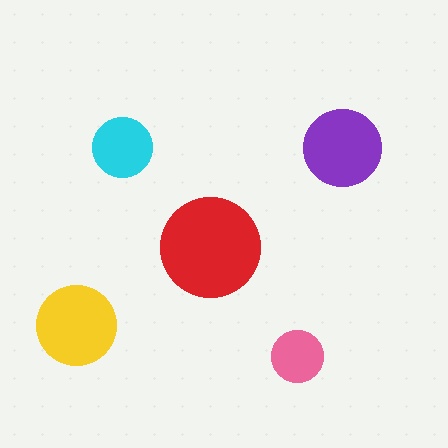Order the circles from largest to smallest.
the red one, the yellow one, the purple one, the cyan one, the pink one.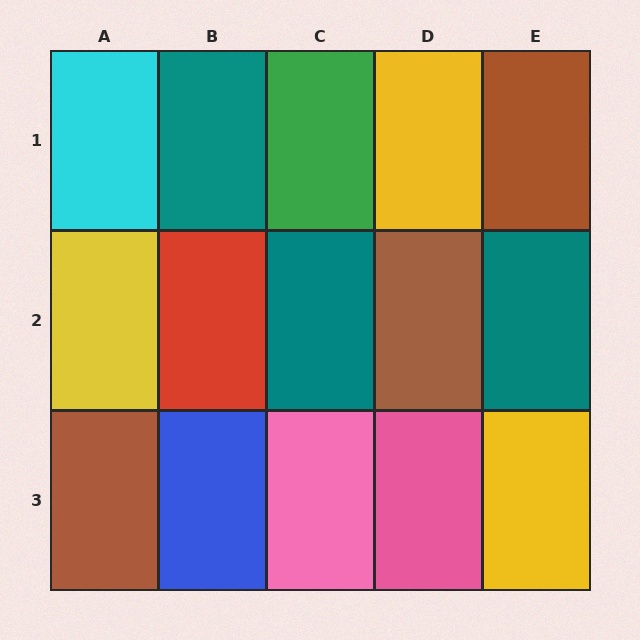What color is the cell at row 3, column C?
Pink.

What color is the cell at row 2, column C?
Teal.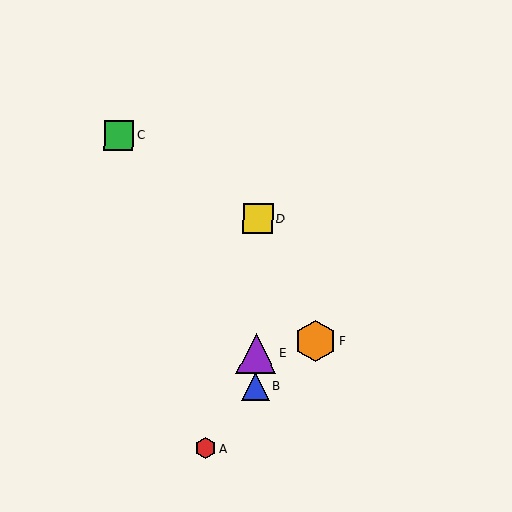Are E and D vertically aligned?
Yes, both are at x≈256.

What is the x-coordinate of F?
Object F is at x≈315.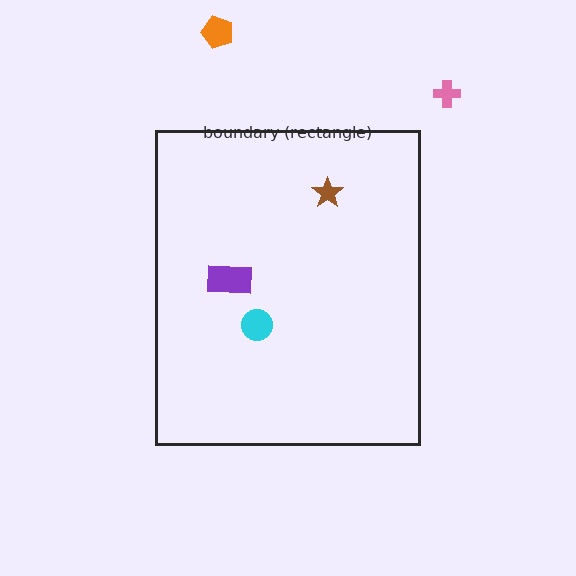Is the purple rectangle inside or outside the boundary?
Inside.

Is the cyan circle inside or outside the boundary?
Inside.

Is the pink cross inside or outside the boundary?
Outside.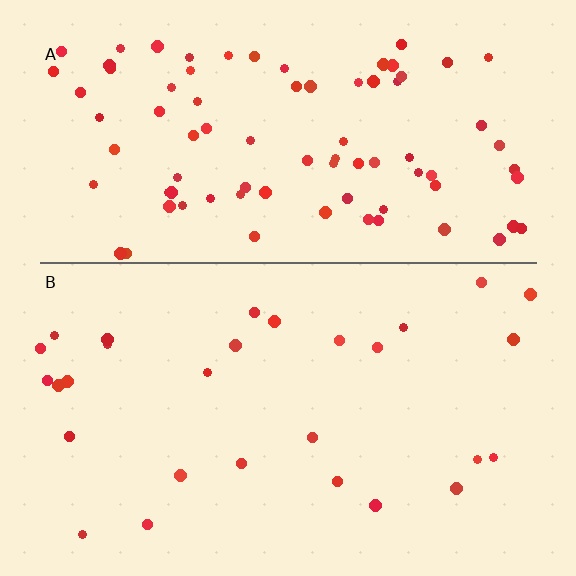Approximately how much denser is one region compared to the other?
Approximately 3.0× — region A over region B.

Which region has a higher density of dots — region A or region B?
A (the top).